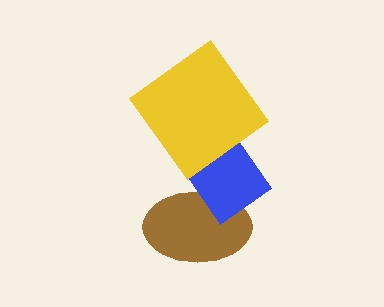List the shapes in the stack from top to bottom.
From top to bottom: the yellow diamond, the blue rectangle, the brown ellipse.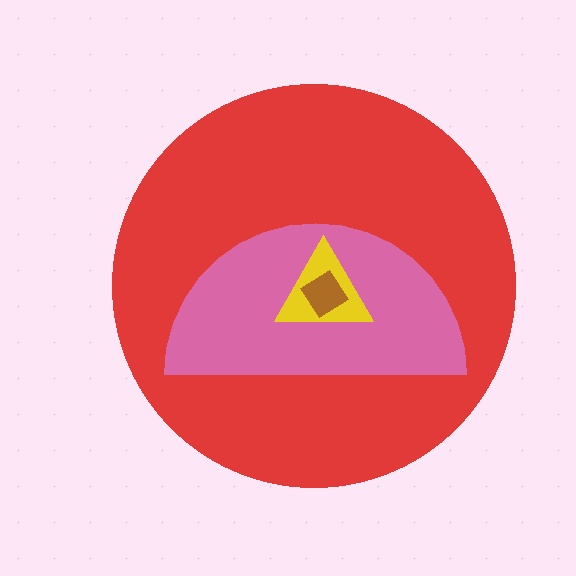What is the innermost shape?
The brown diamond.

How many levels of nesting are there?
4.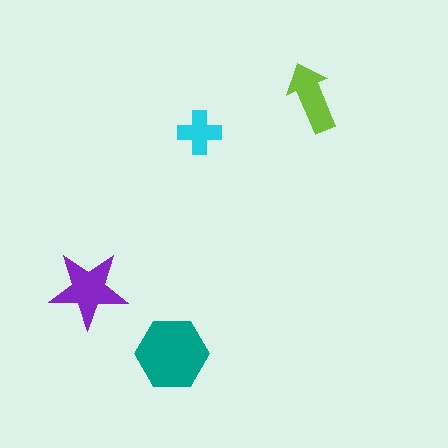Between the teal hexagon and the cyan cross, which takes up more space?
The teal hexagon.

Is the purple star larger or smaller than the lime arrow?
Larger.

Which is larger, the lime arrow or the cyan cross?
The lime arrow.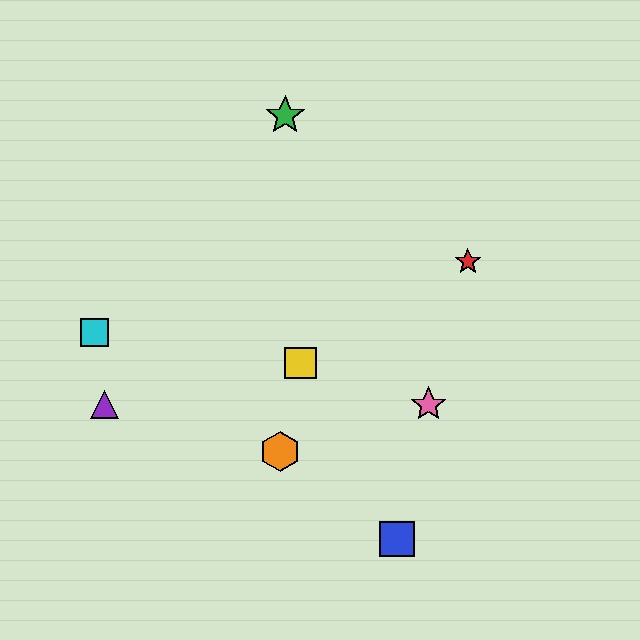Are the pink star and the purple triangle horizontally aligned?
Yes, both are at y≈405.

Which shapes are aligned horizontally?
The purple triangle, the pink star are aligned horizontally.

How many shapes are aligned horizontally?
2 shapes (the purple triangle, the pink star) are aligned horizontally.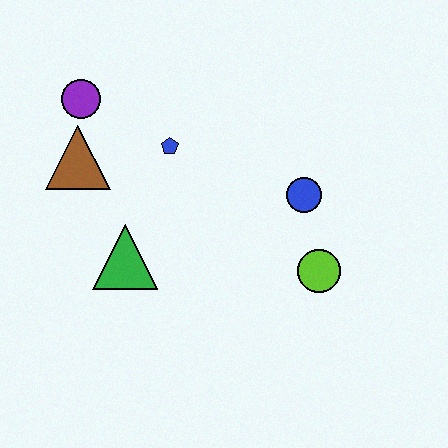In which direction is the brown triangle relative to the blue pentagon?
The brown triangle is to the left of the blue pentagon.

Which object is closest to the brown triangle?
The purple circle is closest to the brown triangle.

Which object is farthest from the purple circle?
The lime circle is farthest from the purple circle.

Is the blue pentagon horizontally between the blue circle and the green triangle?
Yes